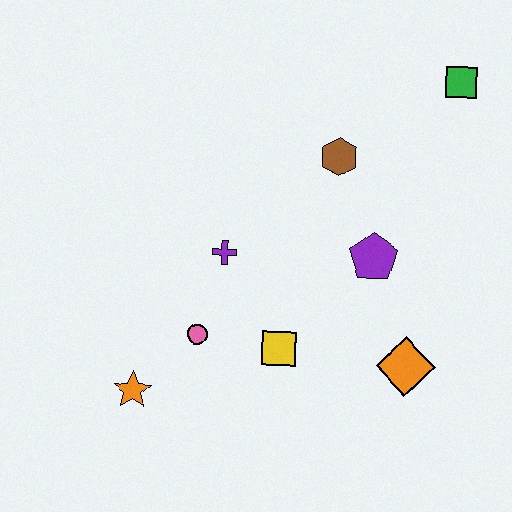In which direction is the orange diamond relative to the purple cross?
The orange diamond is to the right of the purple cross.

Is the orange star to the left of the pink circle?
Yes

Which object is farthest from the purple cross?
The green square is farthest from the purple cross.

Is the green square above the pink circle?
Yes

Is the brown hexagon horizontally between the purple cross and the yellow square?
No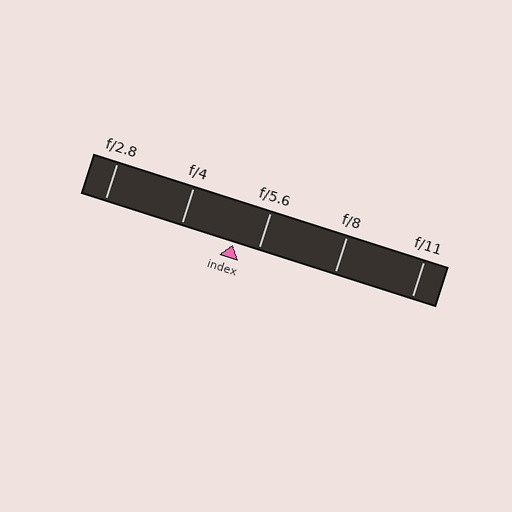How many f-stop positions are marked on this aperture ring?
There are 5 f-stop positions marked.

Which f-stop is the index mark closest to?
The index mark is closest to f/5.6.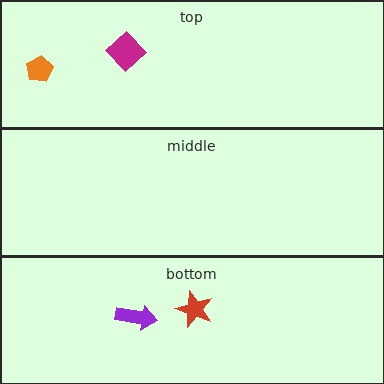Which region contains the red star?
The bottom region.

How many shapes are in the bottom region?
2.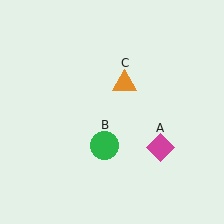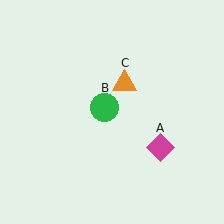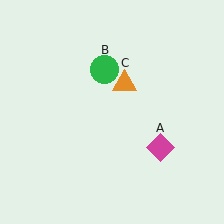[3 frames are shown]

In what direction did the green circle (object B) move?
The green circle (object B) moved up.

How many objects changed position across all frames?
1 object changed position: green circle (object B).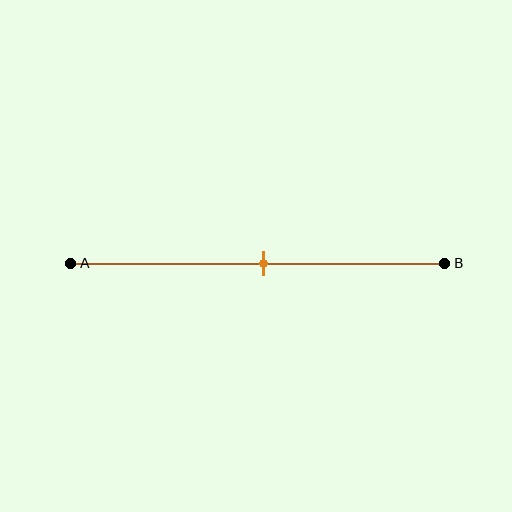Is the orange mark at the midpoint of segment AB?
Yes, the mark is approximately at the midpoint.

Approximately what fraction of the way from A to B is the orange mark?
The orange mark is approximately 50% of the way from A to B.